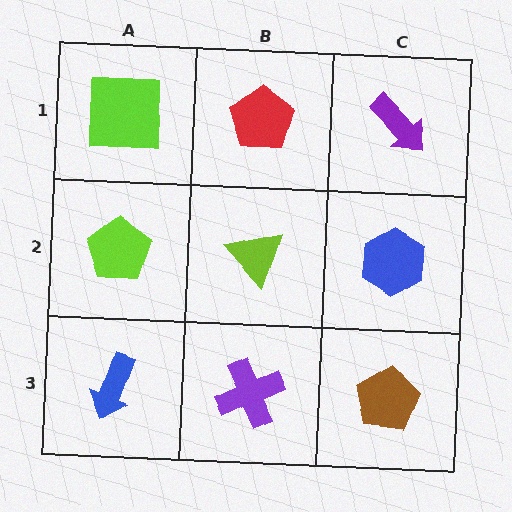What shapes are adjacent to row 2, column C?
A purple arrow (row 1, column C), a brown pentagon (row 3, column C), a lime triangle (row 2, column B).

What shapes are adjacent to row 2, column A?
A lime square (row 1, column A), a blue arrow (row 3, column A), a lime triangle (row 2, column B).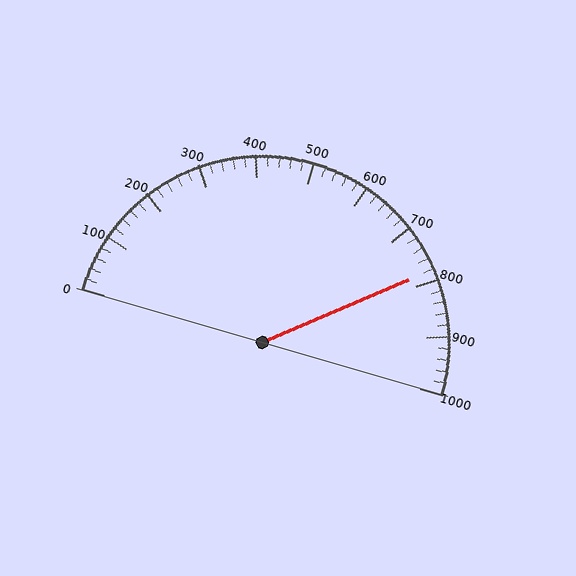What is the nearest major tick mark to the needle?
The nearest major tick mark is 800.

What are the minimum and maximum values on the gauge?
The gauge ranges from 0 to 1000.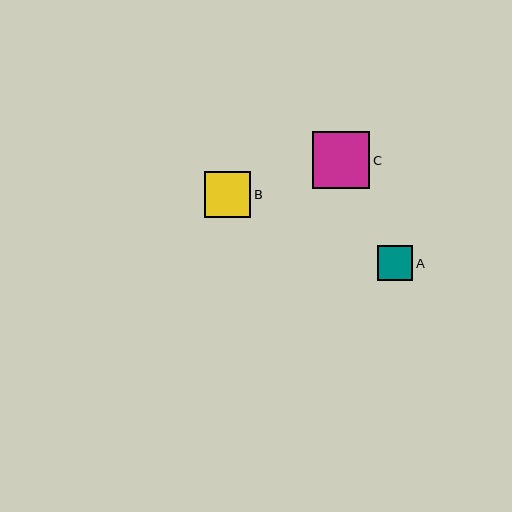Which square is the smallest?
Square A is the smallest with a size of approximately 35 pixels.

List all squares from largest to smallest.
From largest to smallest: C, B, A.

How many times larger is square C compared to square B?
Square C is approximately 1.2 times the size of square B.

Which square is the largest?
Square C is the largest with a size of approximately 57 pixels.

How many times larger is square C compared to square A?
Square C is approximately 1.6 times the size of square A.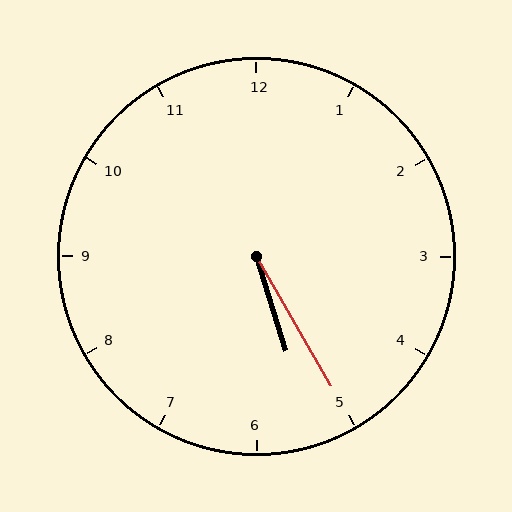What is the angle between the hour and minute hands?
Approximately 12 degrees.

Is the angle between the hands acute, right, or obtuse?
It is acute.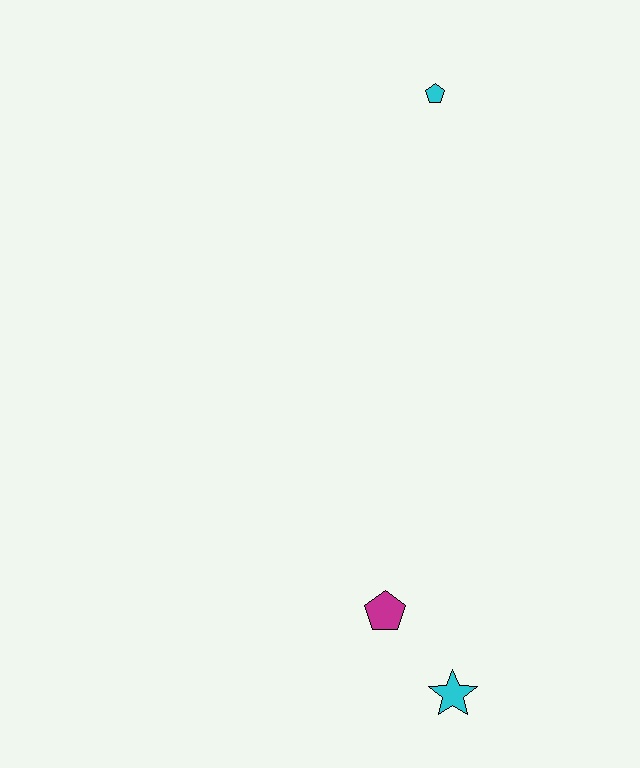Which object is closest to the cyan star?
The magenta pentagon is closest to the cyan star.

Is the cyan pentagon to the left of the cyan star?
Yes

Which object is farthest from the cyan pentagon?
The cyan star is farthest from the cyan pentagon.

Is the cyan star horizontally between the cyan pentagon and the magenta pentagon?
No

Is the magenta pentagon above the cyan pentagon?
No